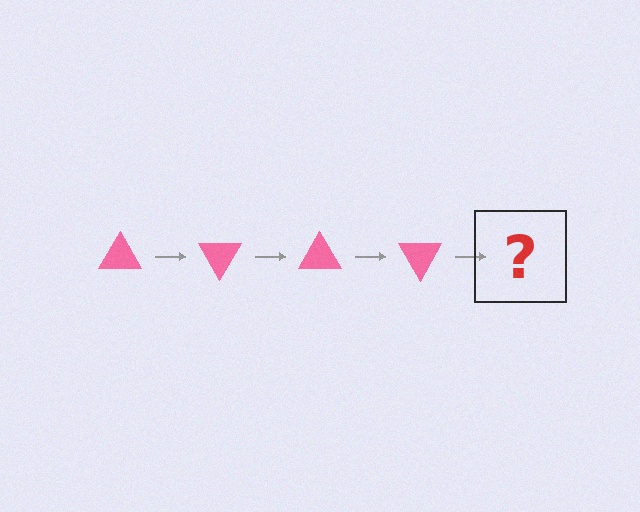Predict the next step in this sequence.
The next step is a pink triangle rotated 240 degrees.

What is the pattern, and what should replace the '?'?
The pattern is that the triangle rotates 60 degrees each step. The '?' should be a pink triangle rotated 240 degrees.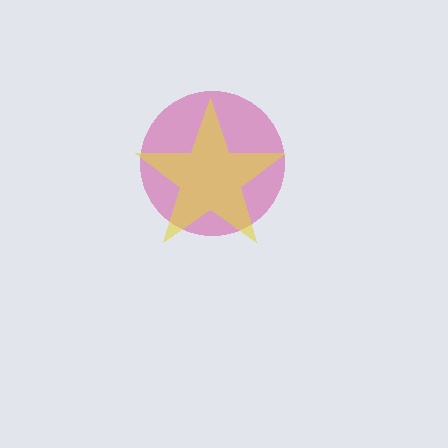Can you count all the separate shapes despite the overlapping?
Yes, there are 2 separate shapes.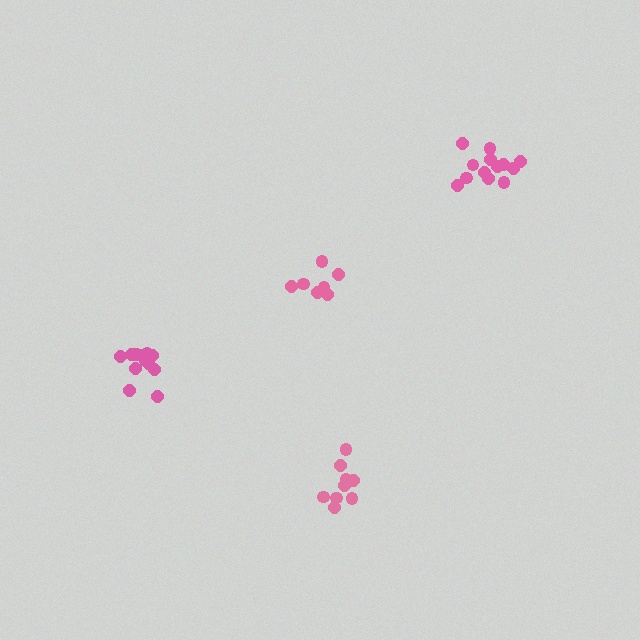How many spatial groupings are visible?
There are 4 spatial groupings.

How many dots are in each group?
Group 1: 12 dots, Group 2: 9 dots, Group 3: 7 dots, Group 4: 13 dots (41 total).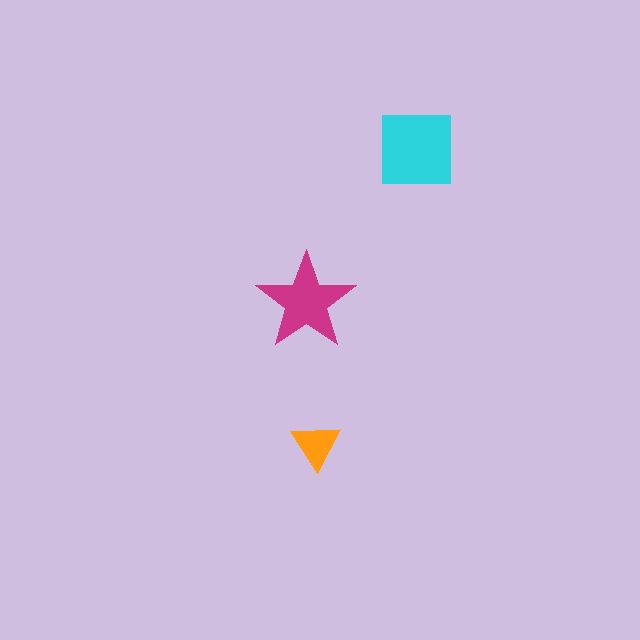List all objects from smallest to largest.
The orange triangle, the magenta star, the cyan square.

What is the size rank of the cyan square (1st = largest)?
1st.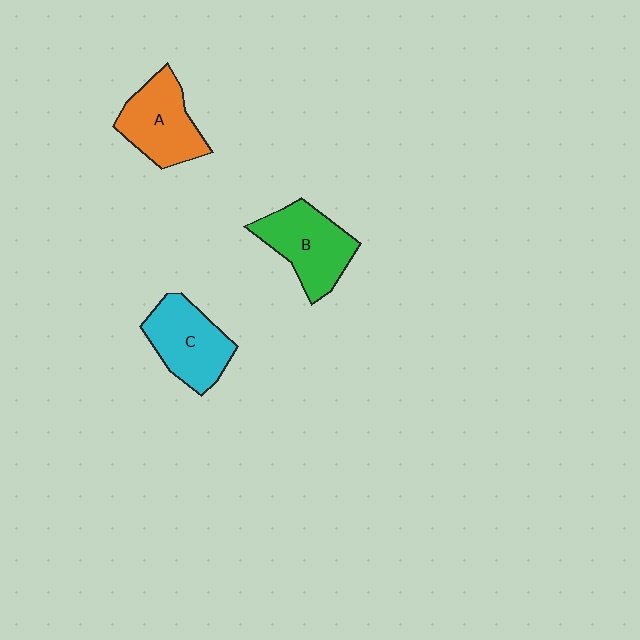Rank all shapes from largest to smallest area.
From largest to smallest: B (green), C (cyan), A (orange).